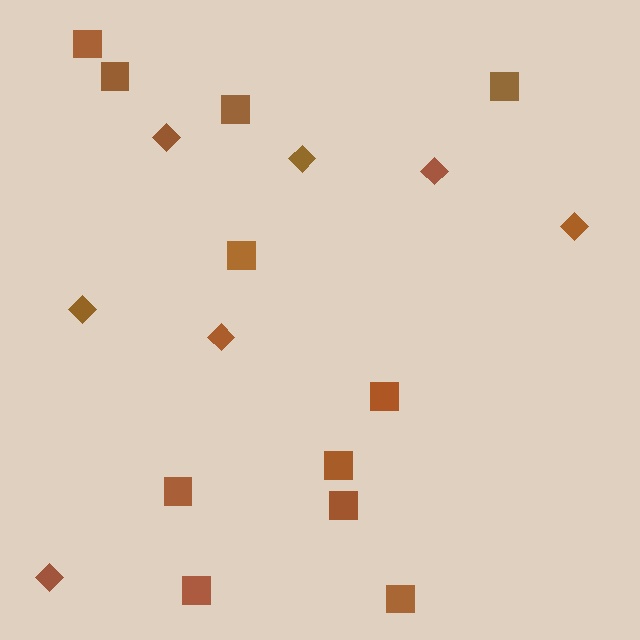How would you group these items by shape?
There are 2 groups: one group of squares (11) and one group of diamonds (7).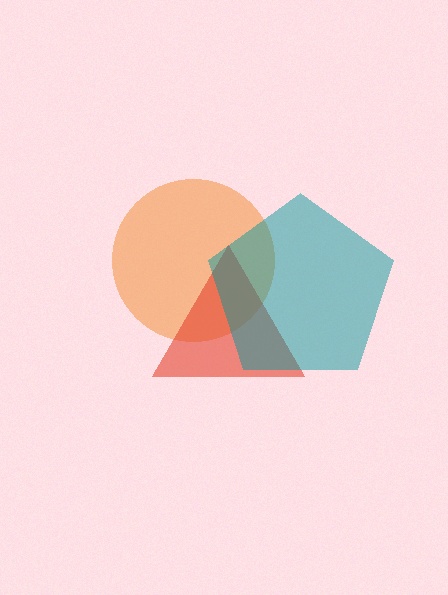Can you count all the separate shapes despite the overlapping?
Yes, there are 3 separate shapes.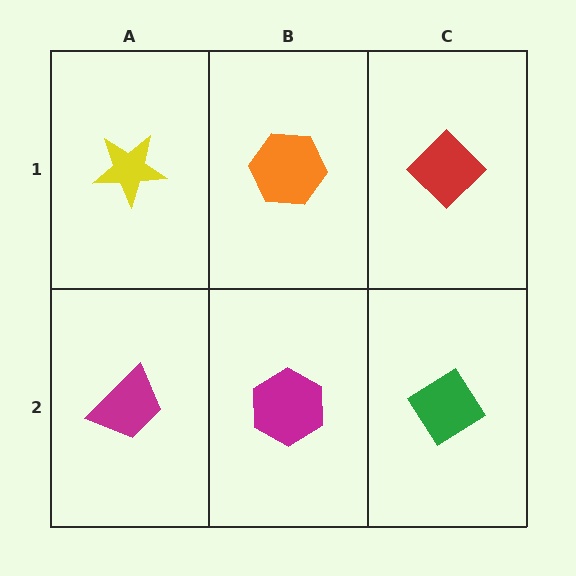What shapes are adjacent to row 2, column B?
An orange hexagon (row 1, column B), a magenta trapezoid (row 2, column A), a green diamond (row 2, column C).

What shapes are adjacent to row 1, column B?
A magenta hexagon (row 2, column B), a yellow star (row 1, column A), a red diamond (row 1, column C).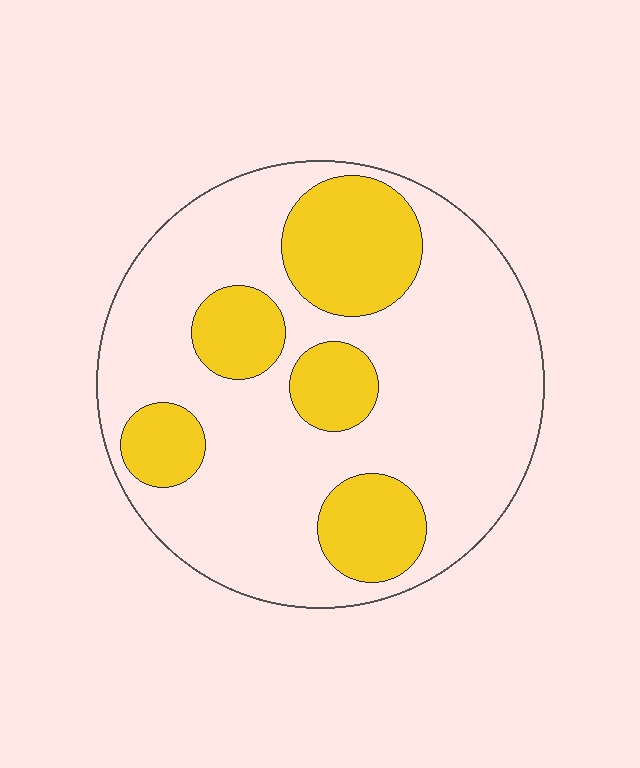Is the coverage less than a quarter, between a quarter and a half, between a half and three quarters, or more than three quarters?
Between a quarter and a half.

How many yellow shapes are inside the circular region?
5.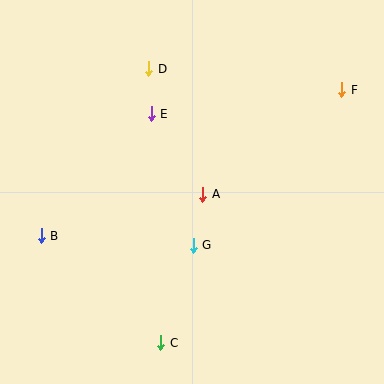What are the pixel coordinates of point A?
Point A is at (203, 194).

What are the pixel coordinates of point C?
Point C is at (161, 343).